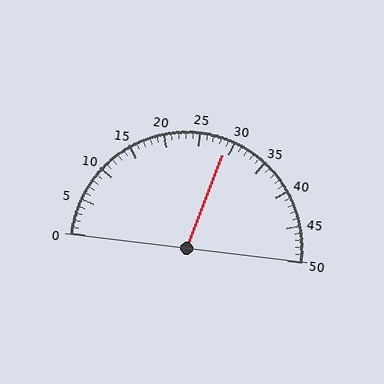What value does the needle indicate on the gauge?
The needle indicates approximately 29.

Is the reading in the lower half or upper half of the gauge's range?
The reading is in the upper half of the range (0 to 50).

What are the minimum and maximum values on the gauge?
The gauge ranges from 0 to 50.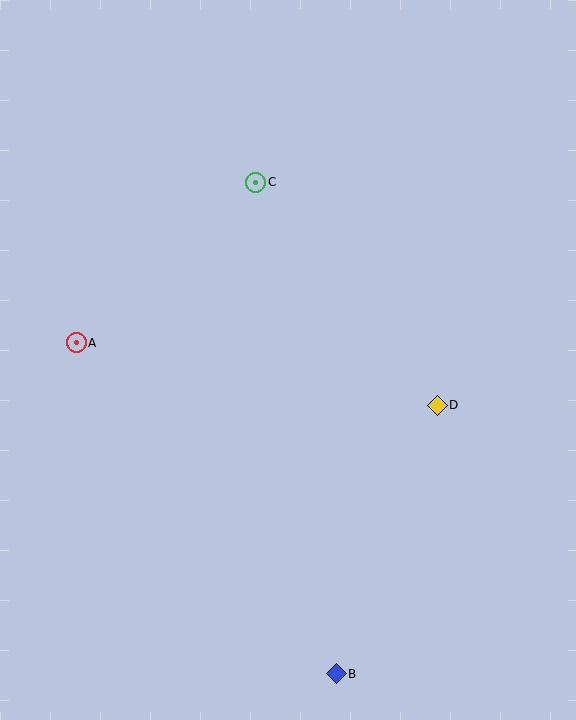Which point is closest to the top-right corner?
Point C is closest to the top-right corner.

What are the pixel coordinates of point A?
Point A is at (76, 343).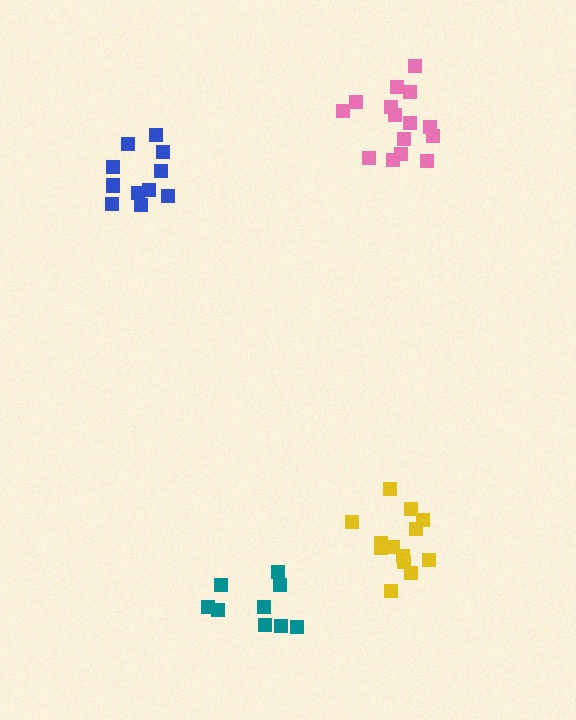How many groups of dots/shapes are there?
There are 4 groups.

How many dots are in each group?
Group 1: 11 dots, Group 2: 9 dots, Group 3: 15 dots, Group 4: 13 dots (48 total).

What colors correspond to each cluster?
The clusters are colored: blue, teal, pink, yellow.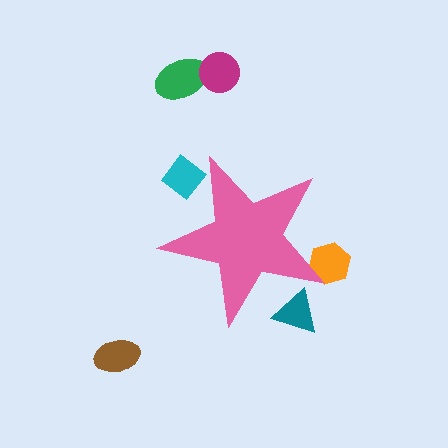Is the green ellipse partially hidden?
No, the green ellipse is fully visible.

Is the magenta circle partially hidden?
No, the magenta circle is fully visible.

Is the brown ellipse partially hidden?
No, the brown ellipse is fully visible.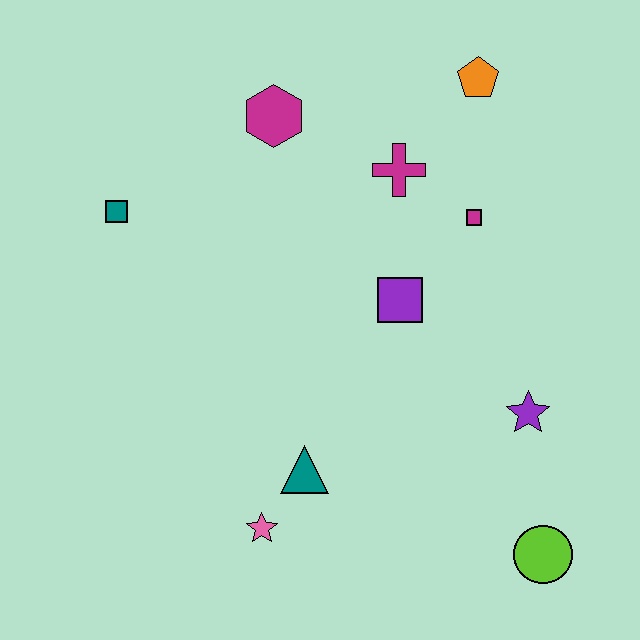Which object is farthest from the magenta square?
The pink star is farthest from the magenta square.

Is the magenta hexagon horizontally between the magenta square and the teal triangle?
No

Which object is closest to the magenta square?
The magenta cross is closest to the magenta square.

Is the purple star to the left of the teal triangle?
No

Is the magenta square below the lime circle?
No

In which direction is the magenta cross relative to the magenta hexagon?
The magenta cross is to the right of the magenta hexagon.